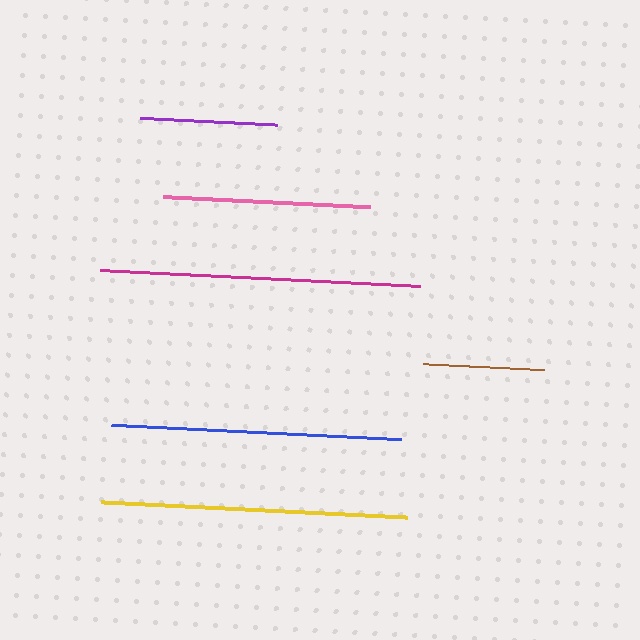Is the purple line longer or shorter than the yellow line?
The yellow line is longer than the purple line.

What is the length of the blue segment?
The blue segment is approximately 290 pixels long.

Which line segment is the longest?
The magenta line is the longest at approximately 320 pixels.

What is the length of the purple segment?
The purple segment is approximately 136 pixels long.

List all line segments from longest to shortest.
From longest to shortest: magenta, yellow, blue, pink, purple, brown.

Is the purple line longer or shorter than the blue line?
The blue line is longer than the purple line.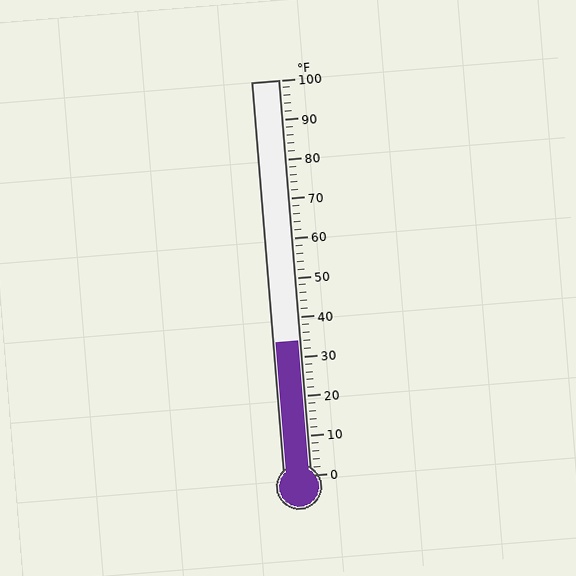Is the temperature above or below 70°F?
The temperature is below 70°F.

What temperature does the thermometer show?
The thermometer shows approximately 34°F.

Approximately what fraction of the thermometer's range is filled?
The thermometer is filled to approximately 35% of its range.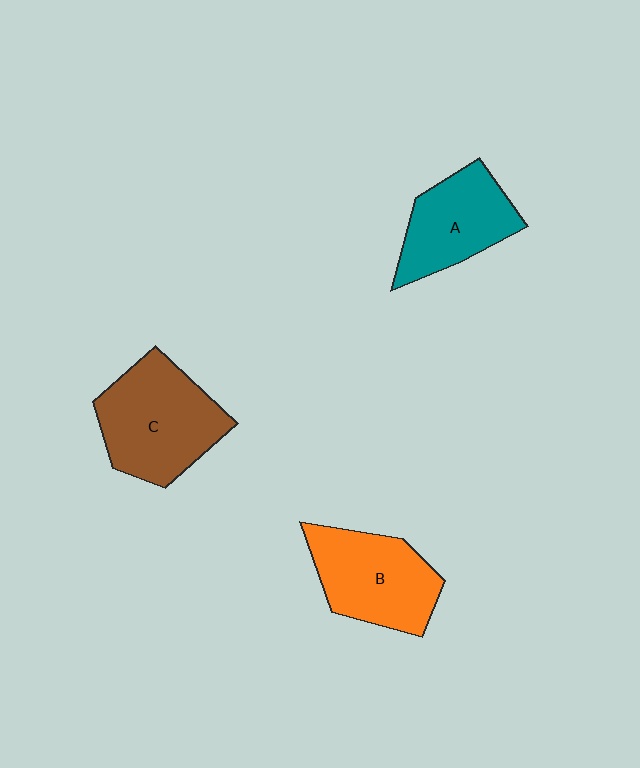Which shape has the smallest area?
Shape A (teal).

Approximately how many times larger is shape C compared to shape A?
Approximately 1.3 times.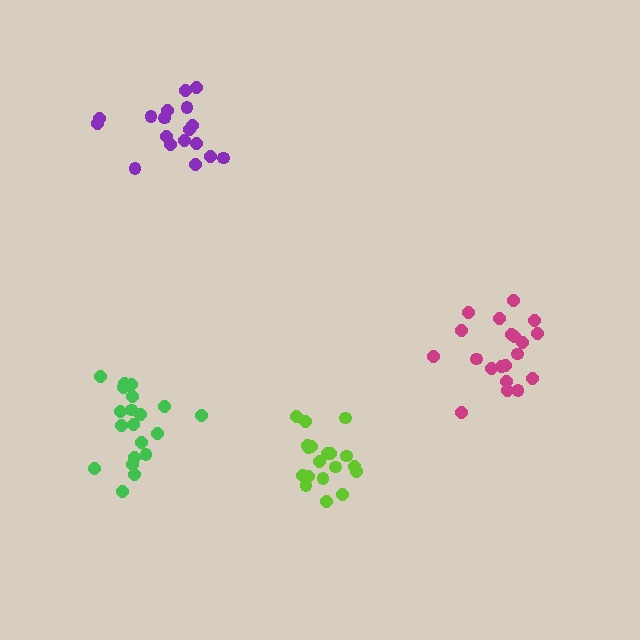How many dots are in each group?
Group 1: 19 dots, Group 2: 20 dots, Group 3: 18 dots, Group 4: 21 dots (78 total).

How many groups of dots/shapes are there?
There are 4 groups.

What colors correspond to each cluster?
The clusters are colored: lime, magenta, purple, green.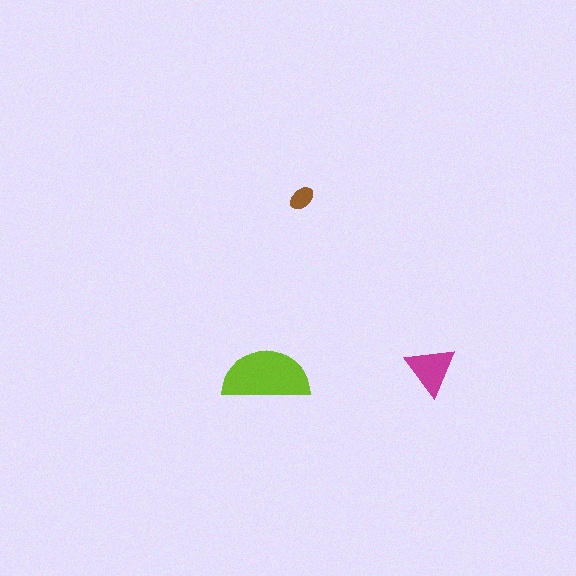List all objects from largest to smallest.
The lime semicircle, the magenta triangle, the brown ellipse.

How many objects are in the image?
There are 3 objects in the image.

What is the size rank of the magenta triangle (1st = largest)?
2nd.